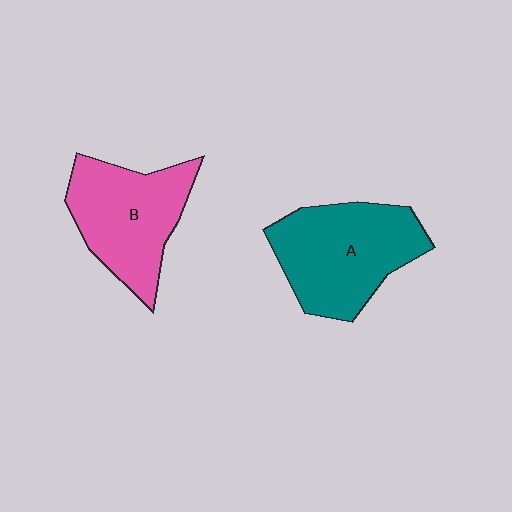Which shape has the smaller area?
Shape B (pink).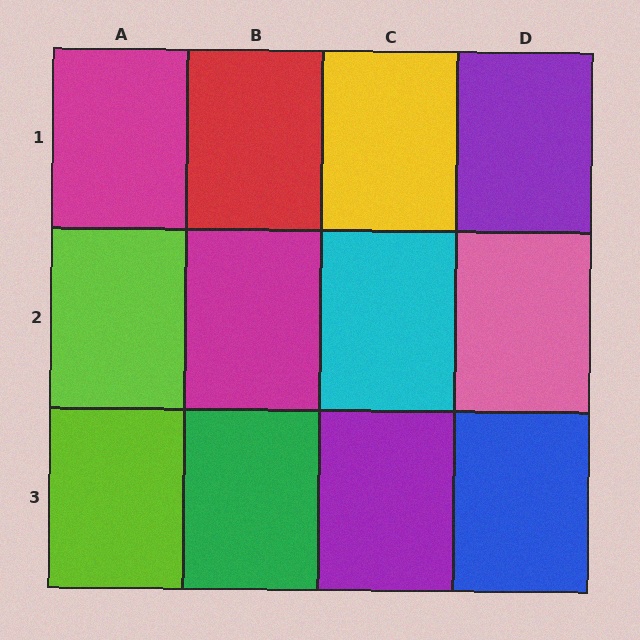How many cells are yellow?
1 cell is yellow.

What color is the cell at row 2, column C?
Cyan.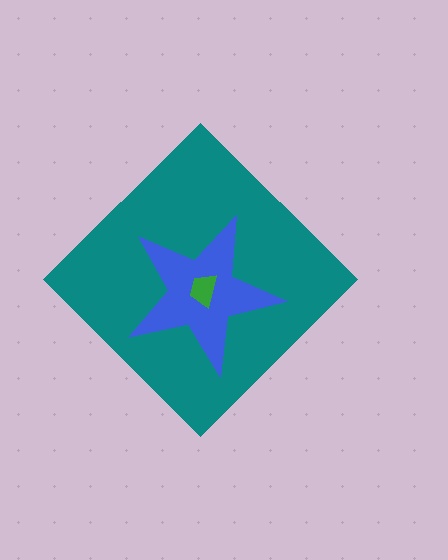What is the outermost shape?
The teal diamond.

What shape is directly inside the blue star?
The green trapezoid.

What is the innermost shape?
The green trapezoid.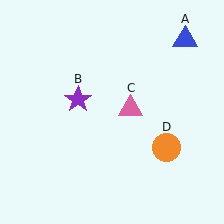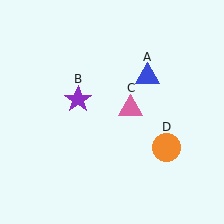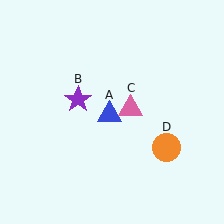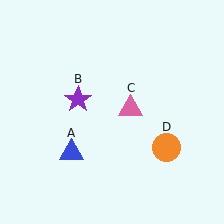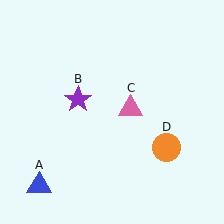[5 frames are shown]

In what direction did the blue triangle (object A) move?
The blue triangle (object A) moved down and to the left.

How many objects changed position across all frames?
1 object changed position: blue triangle (object A).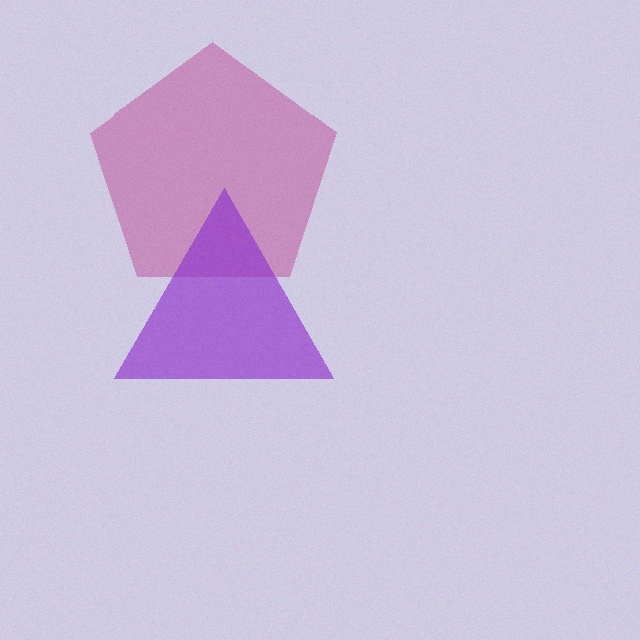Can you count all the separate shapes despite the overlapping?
Yes, there are 2 separate shapes.